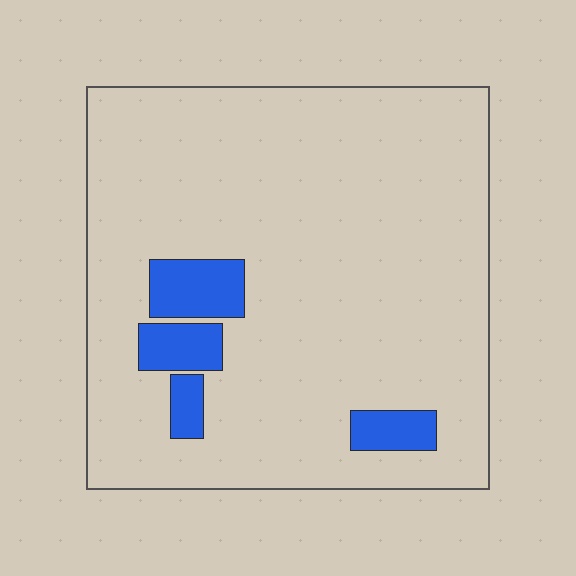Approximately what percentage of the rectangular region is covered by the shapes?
Approximately 10%.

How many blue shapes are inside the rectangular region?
4.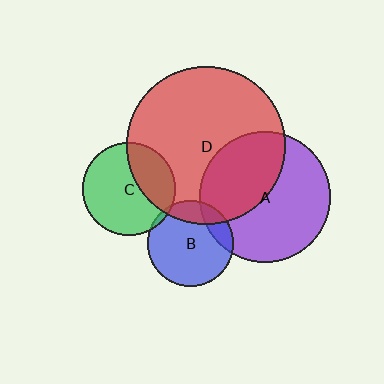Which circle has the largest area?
Circle D (red).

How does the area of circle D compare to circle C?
Approximately 2.9 times.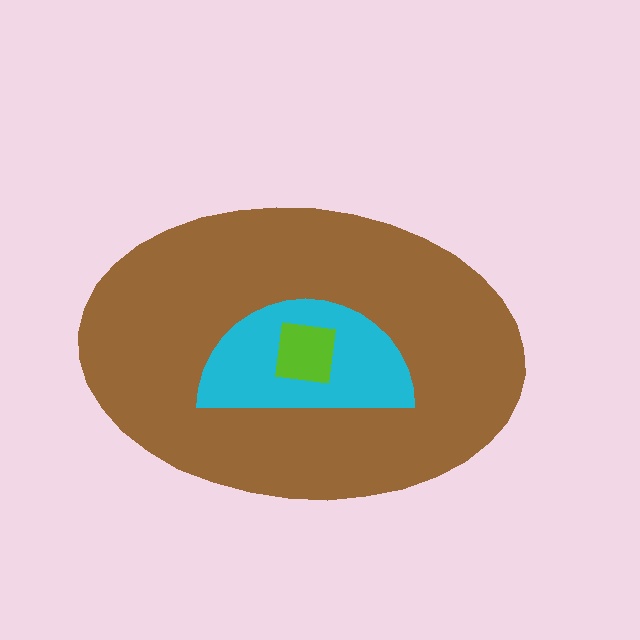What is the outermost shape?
The brown ellipse.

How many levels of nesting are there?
3.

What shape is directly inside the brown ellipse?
The cyan semicircle.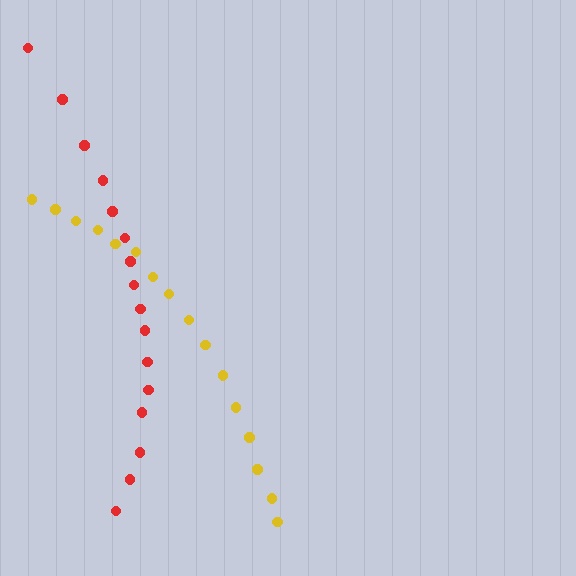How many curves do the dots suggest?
There are 2 distinct paths.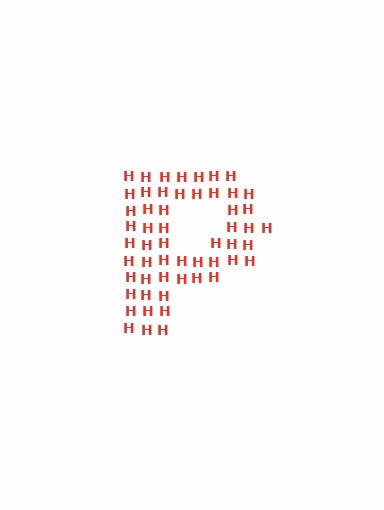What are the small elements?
The small elements are letter H's.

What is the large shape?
The large shape is the letter P.